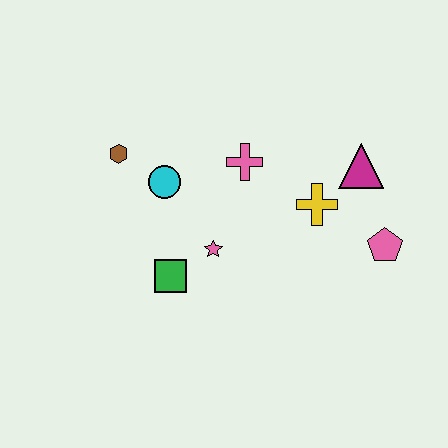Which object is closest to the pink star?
The green square is closest to the pink star.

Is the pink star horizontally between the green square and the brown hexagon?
No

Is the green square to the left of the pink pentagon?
Yes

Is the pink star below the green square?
No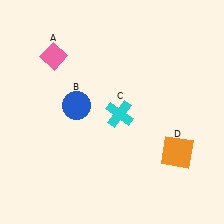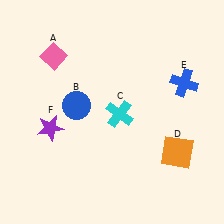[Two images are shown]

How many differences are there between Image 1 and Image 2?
There are 2 differences between the two images.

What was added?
A blue cross (E), a purple star (F) were added in Image 2.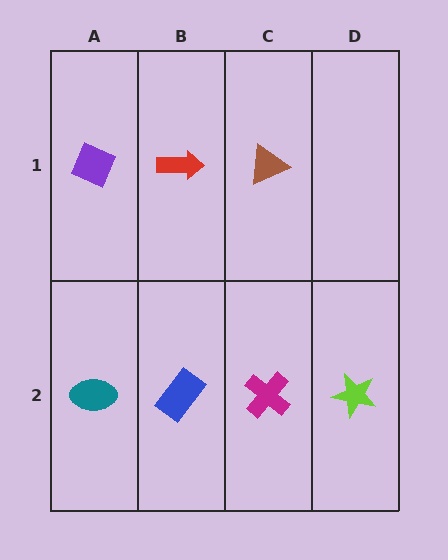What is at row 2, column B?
A blue rectangle.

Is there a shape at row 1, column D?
No, that cell is empty.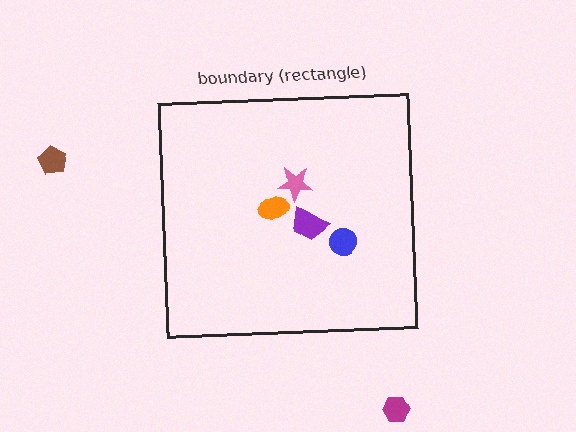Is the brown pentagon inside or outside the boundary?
Outside.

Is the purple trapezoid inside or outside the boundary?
Inside.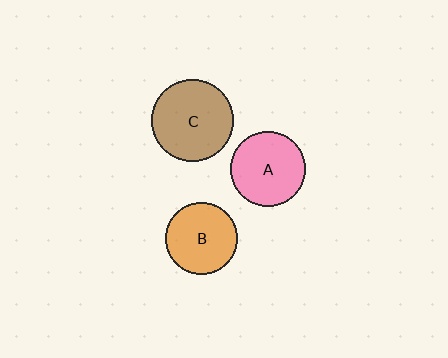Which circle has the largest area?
Circle C (brown).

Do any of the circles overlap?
No, none of the circles overlap.